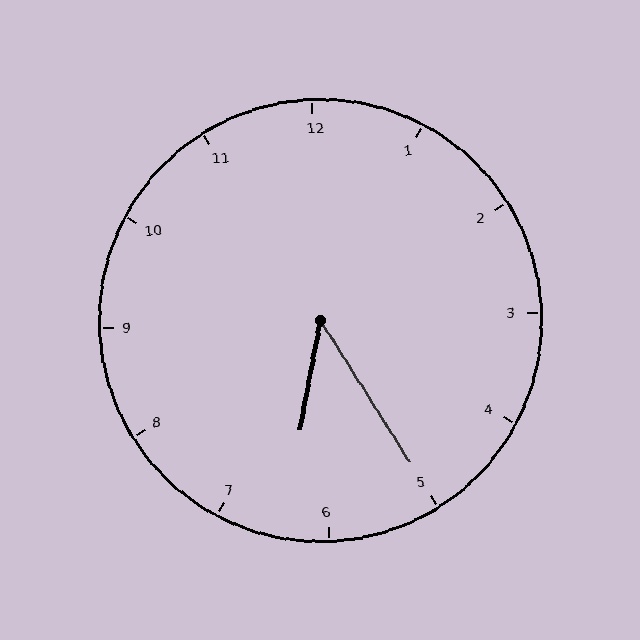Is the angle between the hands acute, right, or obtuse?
It is acute.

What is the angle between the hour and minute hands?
Approximately 42 degrees.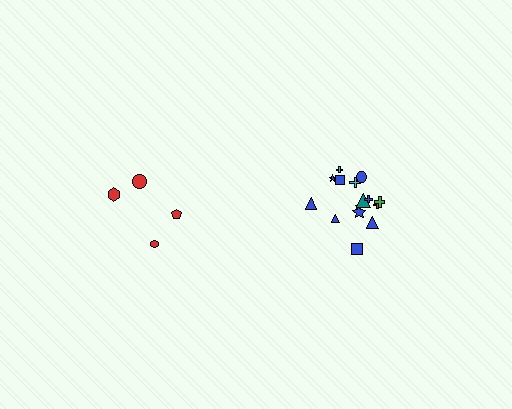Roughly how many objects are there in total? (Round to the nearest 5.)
Roughly 20 objects in total.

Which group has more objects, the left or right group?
The right group.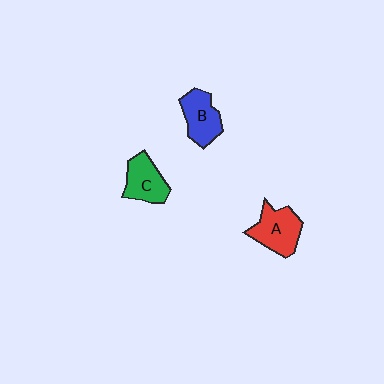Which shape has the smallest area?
Shape C (green).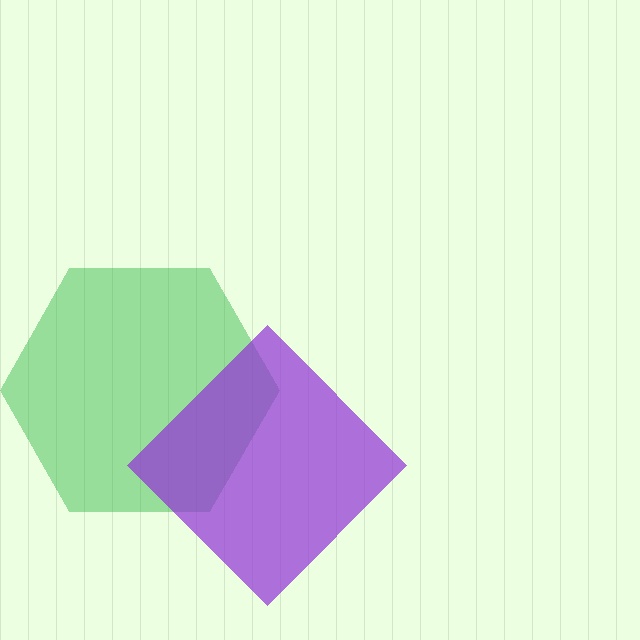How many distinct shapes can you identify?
There are 2 distinct shapes: a green hexagon, a purple diamond.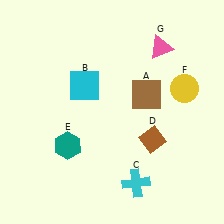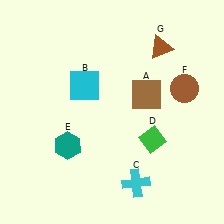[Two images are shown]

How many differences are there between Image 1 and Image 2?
There are 3 differences between the two images.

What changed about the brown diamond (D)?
In Image 1, D is brown. In Image 2, it changed to green.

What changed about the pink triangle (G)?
In Image 1, G is pink. In Image 2, it changed to brown.